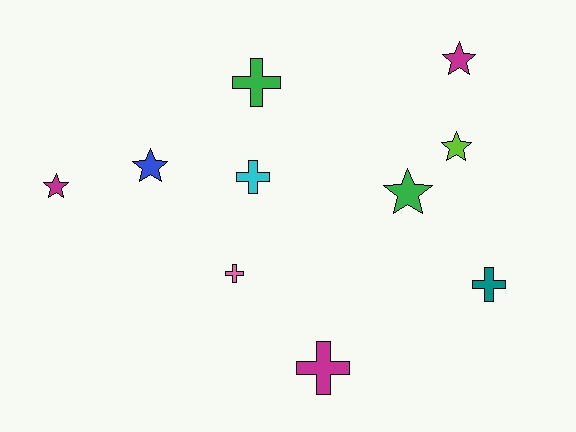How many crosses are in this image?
There are 5 crosses.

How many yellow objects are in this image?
There are no yellow objects.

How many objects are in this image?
There are 10 objects.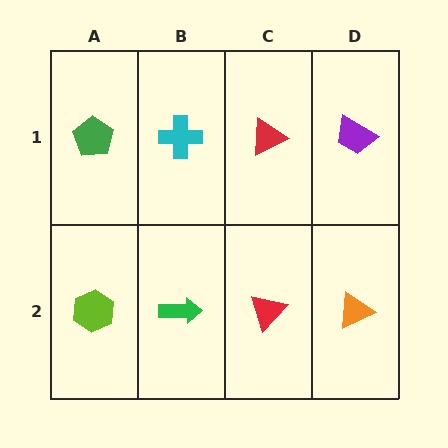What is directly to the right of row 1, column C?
A purple trapezoid.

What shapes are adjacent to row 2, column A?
A green pentagon (row 1, column A), a green arrow (row 2, column B).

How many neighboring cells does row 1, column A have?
2.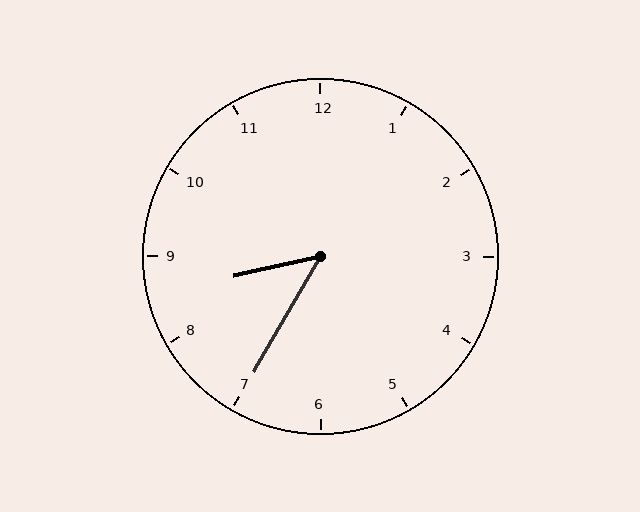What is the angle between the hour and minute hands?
Approximately 48 degrees.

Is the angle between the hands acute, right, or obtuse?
It is acute.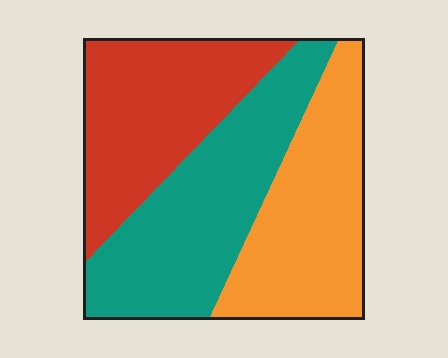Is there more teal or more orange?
Teal.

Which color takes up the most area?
Teal, at roughly 35%.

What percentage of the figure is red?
Red covers around 30% of the figure.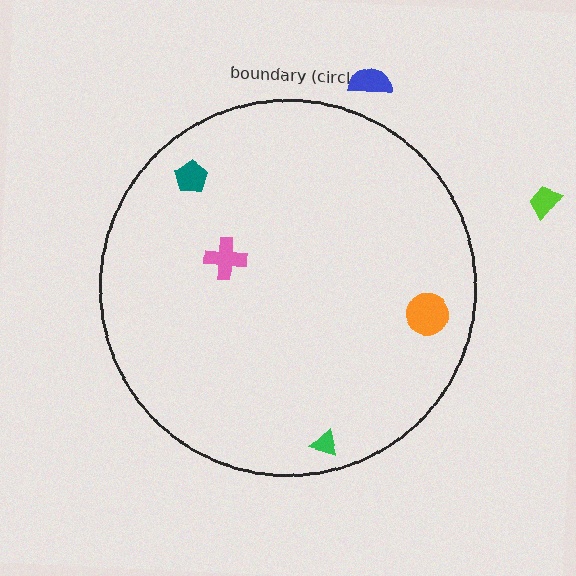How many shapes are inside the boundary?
4 inside, 2 outside.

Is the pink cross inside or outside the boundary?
Inside.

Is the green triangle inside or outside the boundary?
Inside.